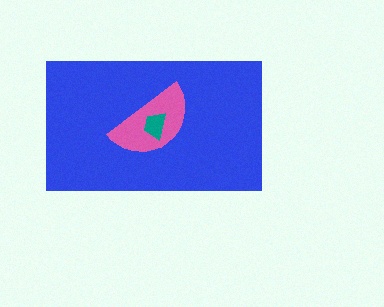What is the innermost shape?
The teal trapezoid.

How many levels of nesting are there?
3.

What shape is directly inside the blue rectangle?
The pink semicircle.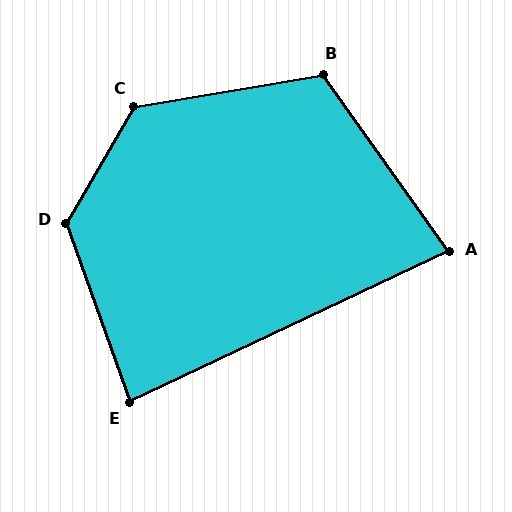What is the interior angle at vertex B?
Approximately 116 degrees (obtuse).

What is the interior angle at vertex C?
Approximately 130 degrees (obtuse).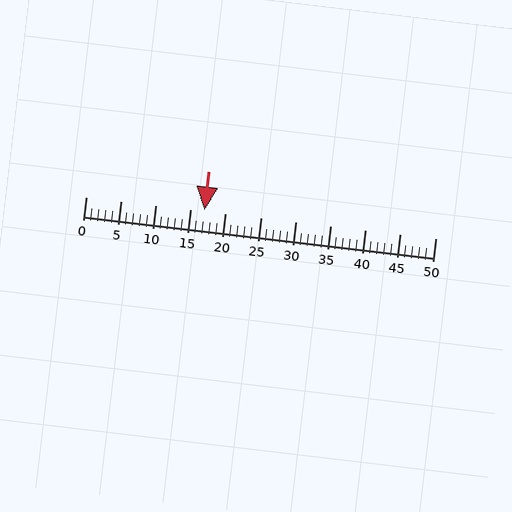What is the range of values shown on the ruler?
The ruler shows values from 0 to 50.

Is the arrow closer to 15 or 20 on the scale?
The arrow is closer to 15.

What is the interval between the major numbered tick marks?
The major tick marks are spaced 5 units apart.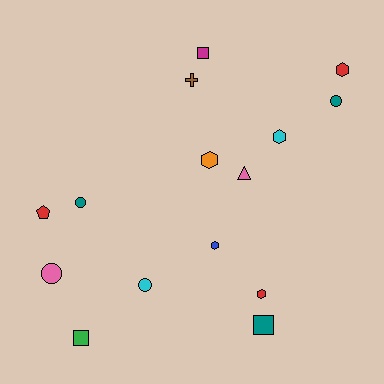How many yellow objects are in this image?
There are no yellow objects.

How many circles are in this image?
There are 4 circles.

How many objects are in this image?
There are 15 objects.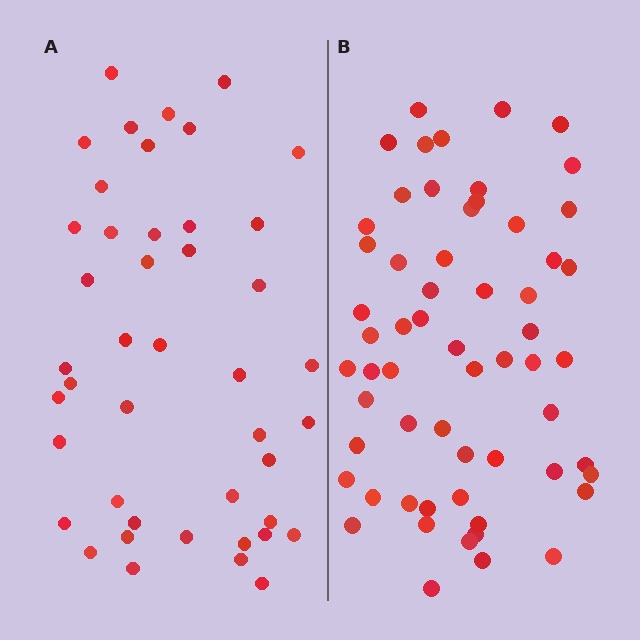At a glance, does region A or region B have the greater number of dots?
Region B (the right region) has more dots.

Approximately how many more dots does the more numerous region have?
Region B has approximately 15 more dots than region A.